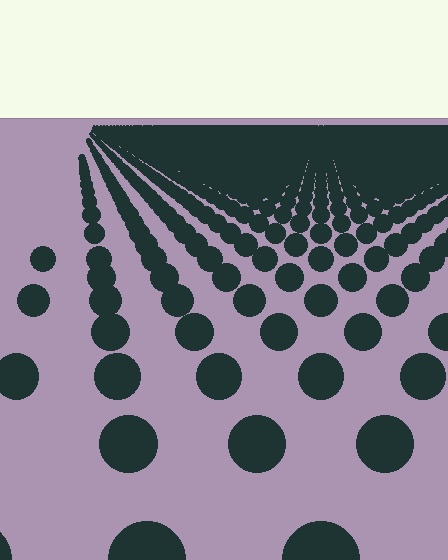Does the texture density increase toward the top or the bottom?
Density increases toward the top.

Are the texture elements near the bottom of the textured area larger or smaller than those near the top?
Larger. Near the bottom, elements are closer to the viewer and appear at a bigger on-screen size.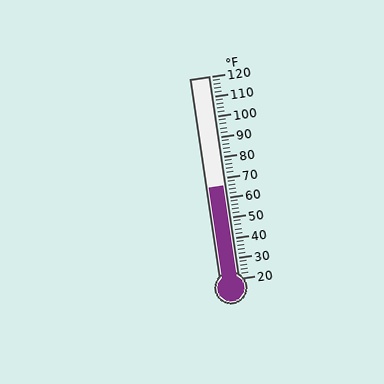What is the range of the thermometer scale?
The thermometer scale ranges from 20°F to 120°F.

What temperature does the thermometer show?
The thermometer shows approximately 66°F.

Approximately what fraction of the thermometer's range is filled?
The thermometer is filled to approximately 45% of its range.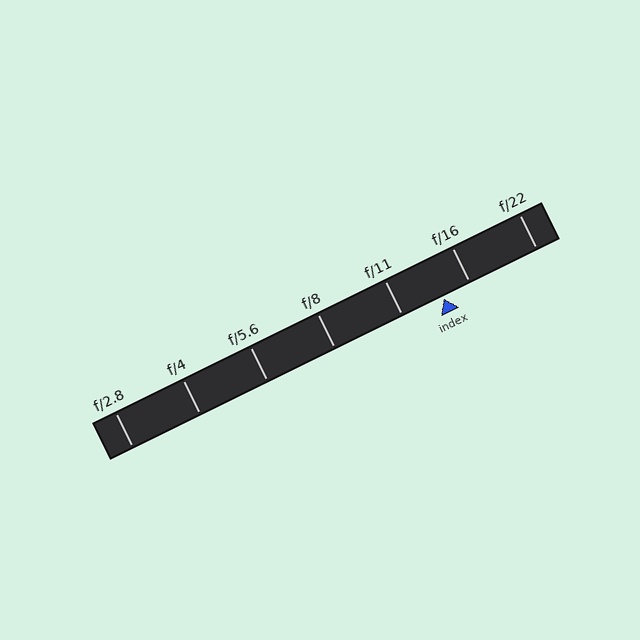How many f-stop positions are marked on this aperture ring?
There are 7 f-stop positions marked.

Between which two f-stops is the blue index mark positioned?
The index mark is between f/11 and f/16.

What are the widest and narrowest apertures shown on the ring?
The widest aperture shown is f/2.8 and the narrowest is f/22.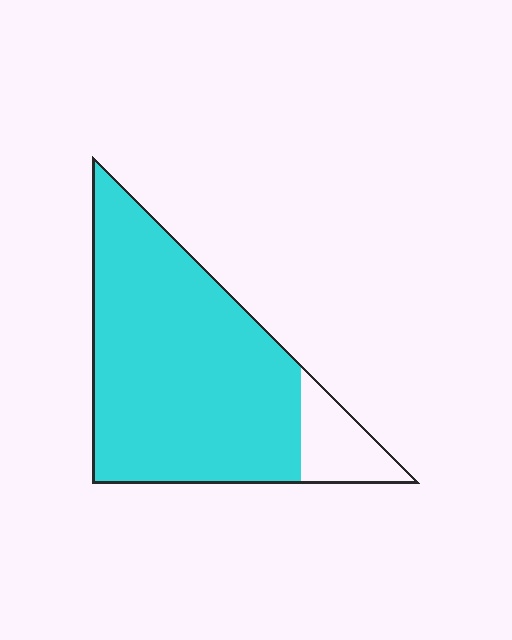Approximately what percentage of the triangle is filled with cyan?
Approximately 85%.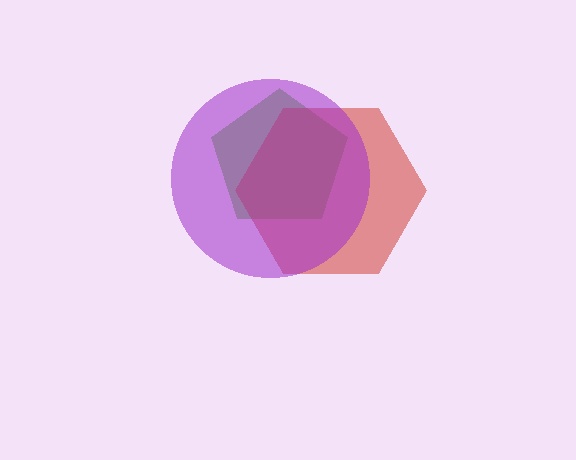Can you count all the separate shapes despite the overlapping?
Yes, there are 3 separate shapes.